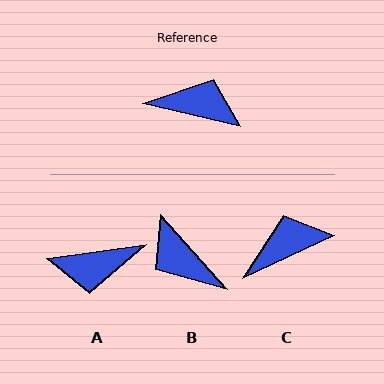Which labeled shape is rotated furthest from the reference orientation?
A, about 159 degrees away.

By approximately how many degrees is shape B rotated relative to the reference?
Approximately 145 degrees counter-clockwise.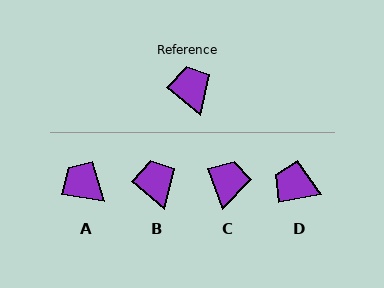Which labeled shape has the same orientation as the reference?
B.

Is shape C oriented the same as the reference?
No, it is off by about 31 degrees.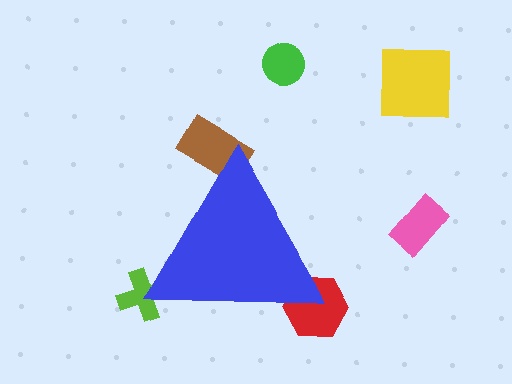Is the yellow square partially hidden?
No, the yellow square is fully visible.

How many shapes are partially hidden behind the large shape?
3 shapes are partially hidden.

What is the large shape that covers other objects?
A blue triangle.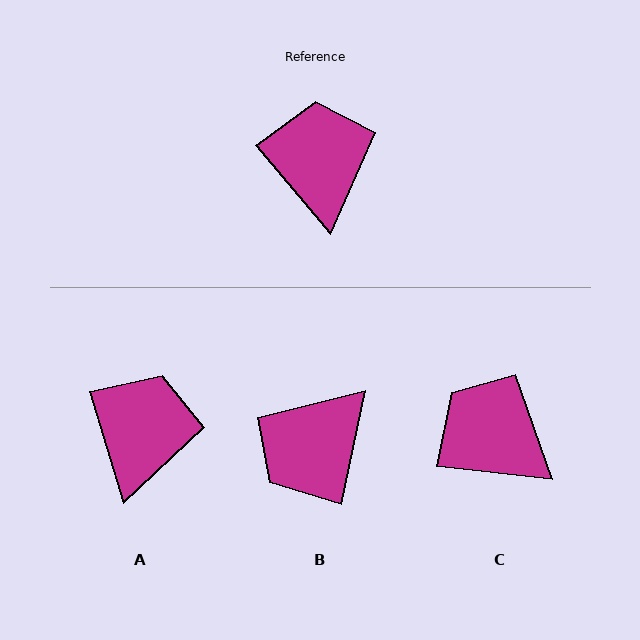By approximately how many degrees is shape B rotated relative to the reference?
Approximately 128 degrees counter-clockwise.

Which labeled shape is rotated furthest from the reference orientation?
B, about 128 degrees away.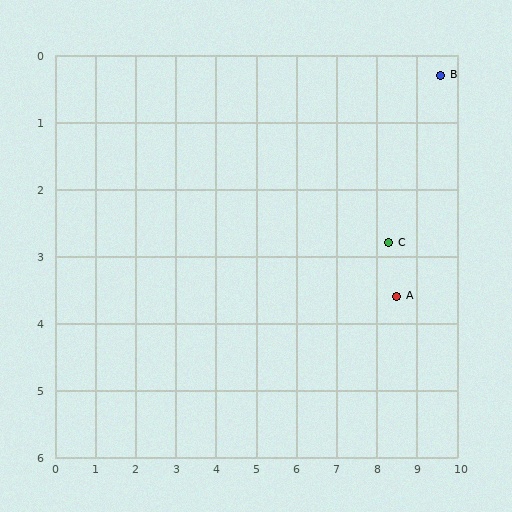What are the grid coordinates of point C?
Point C is at approximately (8.3, 2.8).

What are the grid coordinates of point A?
Point A is at approximately (8.5, 3.6).